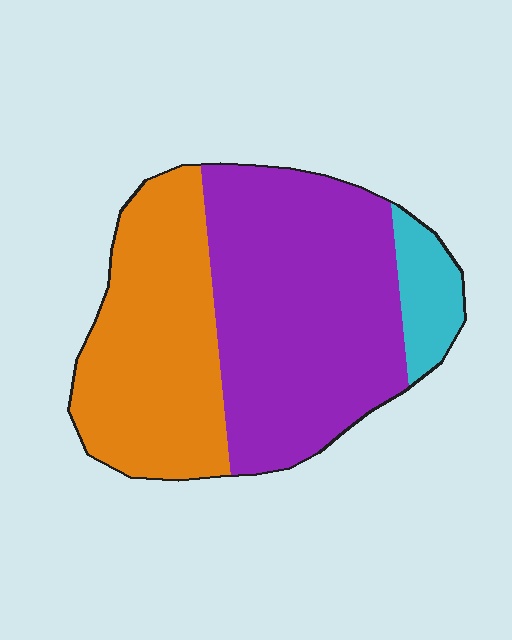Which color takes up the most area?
Purple, at roughly 55%.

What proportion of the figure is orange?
Orange takes up between a third and a half of the figure.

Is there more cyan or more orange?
Orange.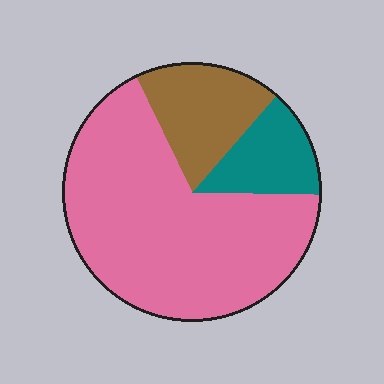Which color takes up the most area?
Pink, at roughly 65%.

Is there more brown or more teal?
Brown.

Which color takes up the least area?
Teal, at roughly 15%.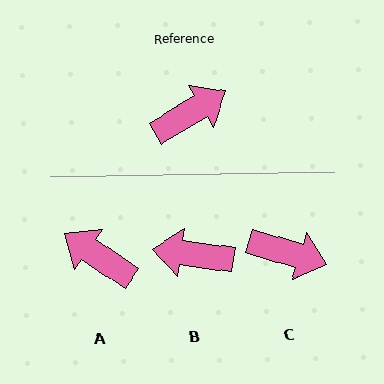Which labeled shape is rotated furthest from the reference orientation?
B, about 142 degrees away.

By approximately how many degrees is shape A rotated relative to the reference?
Approximately 115 degrees counter-clockwise.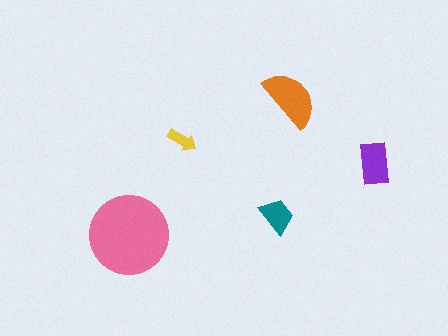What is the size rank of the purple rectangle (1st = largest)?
3rd.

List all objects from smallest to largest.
The yellow arrow, the teal trapezoid, the purple rectangle, the orange semicircle, the pink circle.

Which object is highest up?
The orange semicircle is topmost.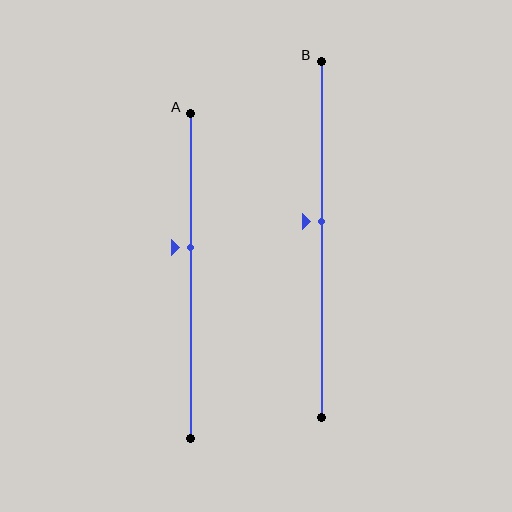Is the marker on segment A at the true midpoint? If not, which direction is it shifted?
No, the marker on segment A is shifted upward by about 9% of the segment length.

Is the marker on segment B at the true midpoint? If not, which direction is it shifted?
No, the marker on segment B is shifted upward by about 5% of the segment length.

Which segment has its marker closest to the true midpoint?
Segment B has its marker closest to the true midpoint.